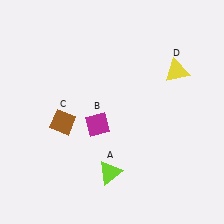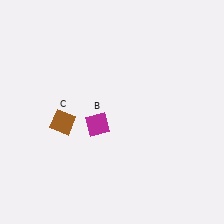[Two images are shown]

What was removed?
The yellow triangle (D), the lime triangle (A) were removed in Image 2.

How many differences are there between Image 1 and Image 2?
There are 2 differences between the two images.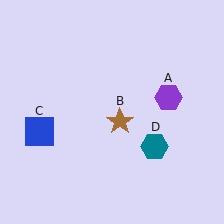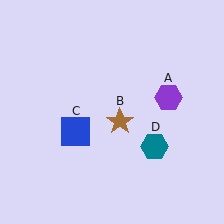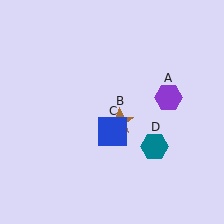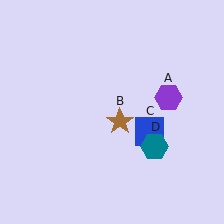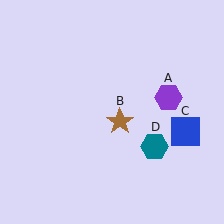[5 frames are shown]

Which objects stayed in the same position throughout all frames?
Purple hexagon (object A) and brown star (object B) and teal hexagon (object D) remained stationary.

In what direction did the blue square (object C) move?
The blue square (object C) moved right.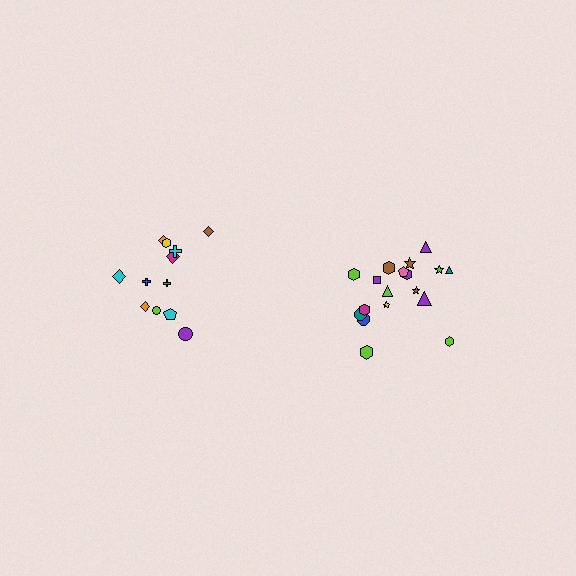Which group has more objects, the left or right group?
The right group.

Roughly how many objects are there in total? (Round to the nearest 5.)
Roughly 30 objects in total.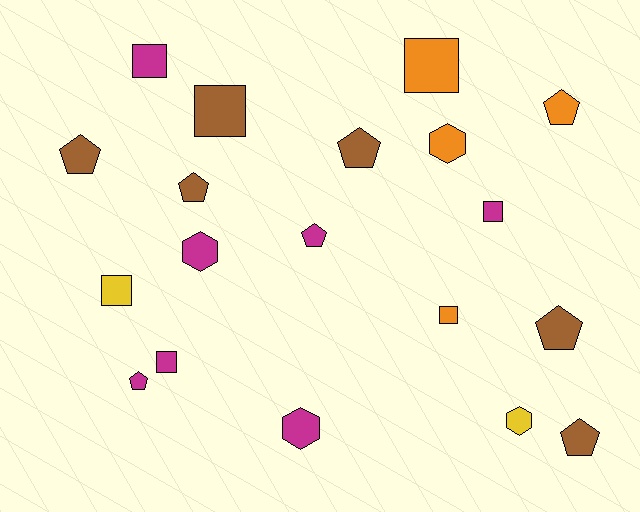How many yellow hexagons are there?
There is 1 yellow hexagon.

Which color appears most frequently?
Magenta, with 7 objects.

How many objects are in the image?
There are 19 objects.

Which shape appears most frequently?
Pentagon, with 8 objects.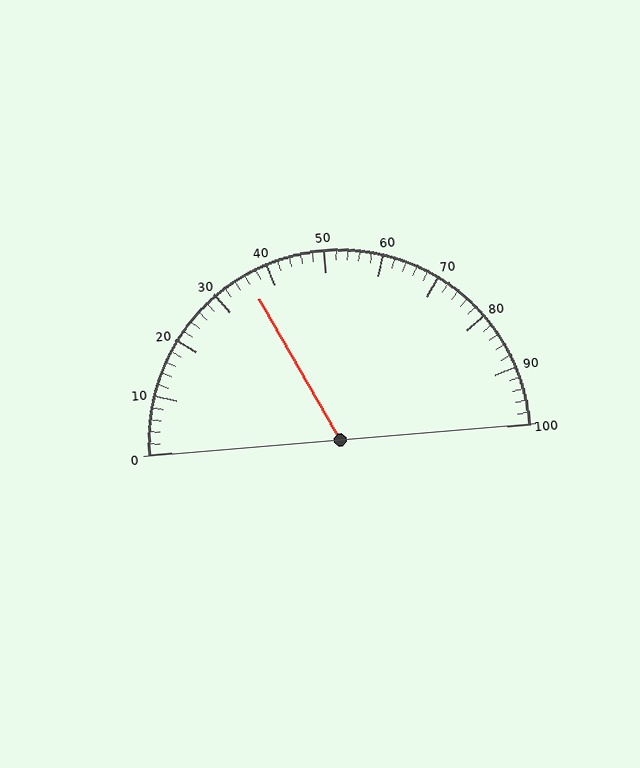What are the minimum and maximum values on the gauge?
The gauge ranges from 0 to 100.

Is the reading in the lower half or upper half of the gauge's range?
The reading is in the lower half of the range (0 to 100).